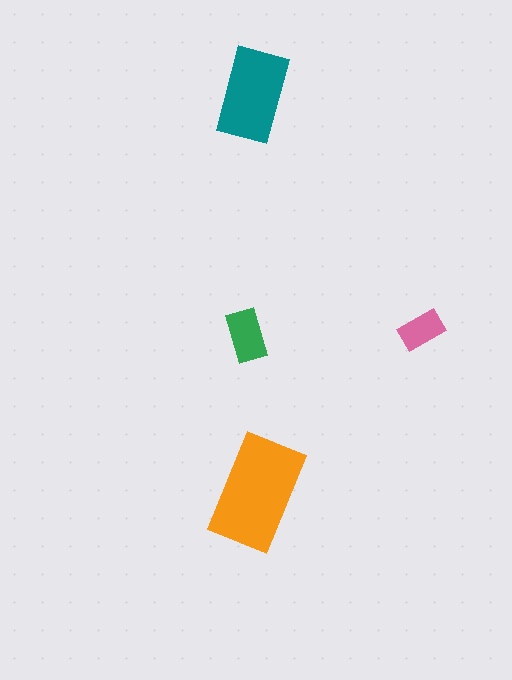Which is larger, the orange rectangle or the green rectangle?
The orange one.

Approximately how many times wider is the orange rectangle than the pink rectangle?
About 2.5 times wider.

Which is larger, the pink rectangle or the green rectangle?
The green one.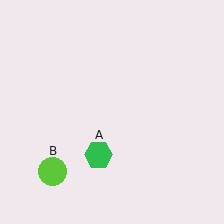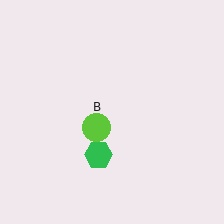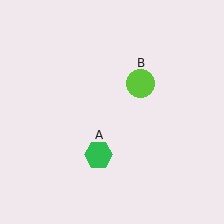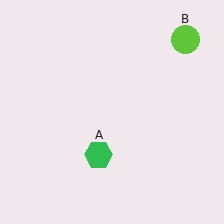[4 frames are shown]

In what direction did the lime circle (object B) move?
The lime circle (object B) moved up and to the right.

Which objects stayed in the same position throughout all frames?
Green hexagon (object A) remained stationary.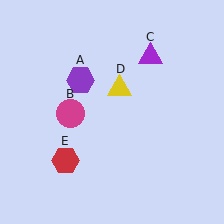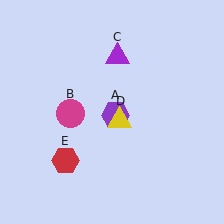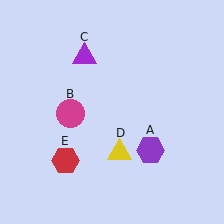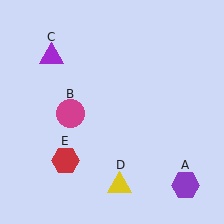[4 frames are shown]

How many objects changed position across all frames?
3 objects changed position: purple hexagon (object A), purple triangle (object C), yellow triangle (object D).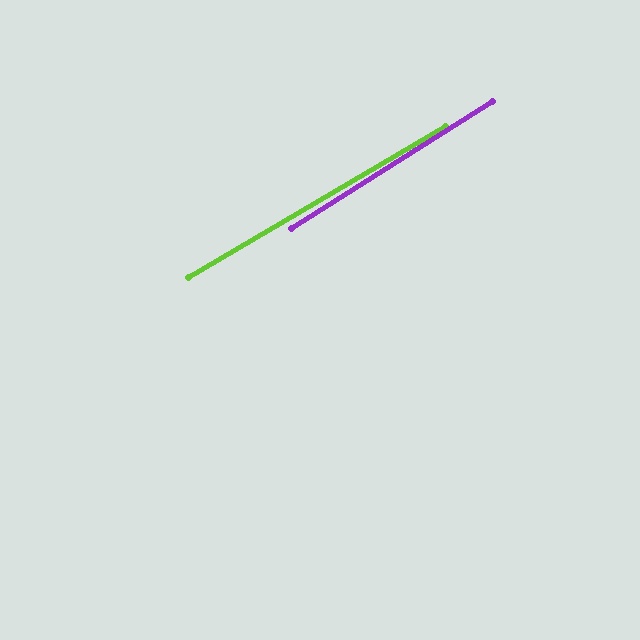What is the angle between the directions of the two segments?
Approximately 2 degrees.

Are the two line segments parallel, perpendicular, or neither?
Parallel — their directions differ by only 1.9°.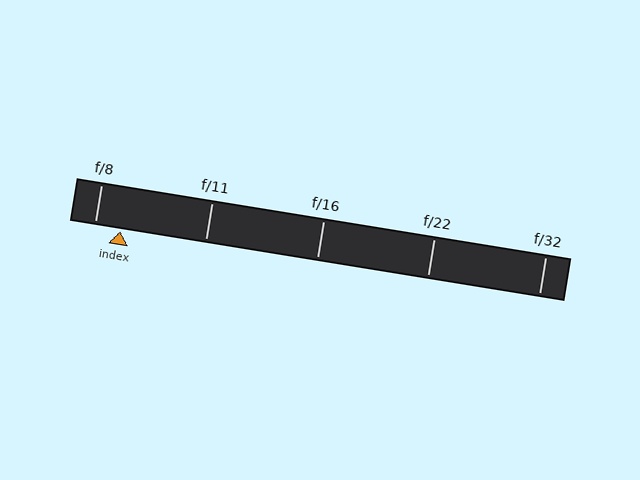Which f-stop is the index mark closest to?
The index mark is closest to f/8.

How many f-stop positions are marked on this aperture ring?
There are 5 f-stop positions marked.